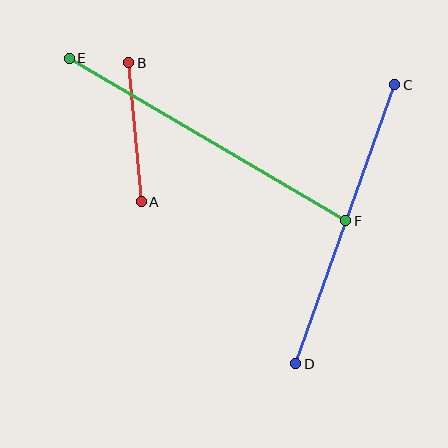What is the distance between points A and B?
The distance is approximately 139 pixels.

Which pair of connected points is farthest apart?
Points E and F are farthest apart.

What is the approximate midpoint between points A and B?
The midpoint is at approximately (135, 132) pixels.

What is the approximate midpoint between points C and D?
The midpoint is at approximately (345, 224) pixels.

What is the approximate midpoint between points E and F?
The midpoint is at approximately (207, 140) pixels.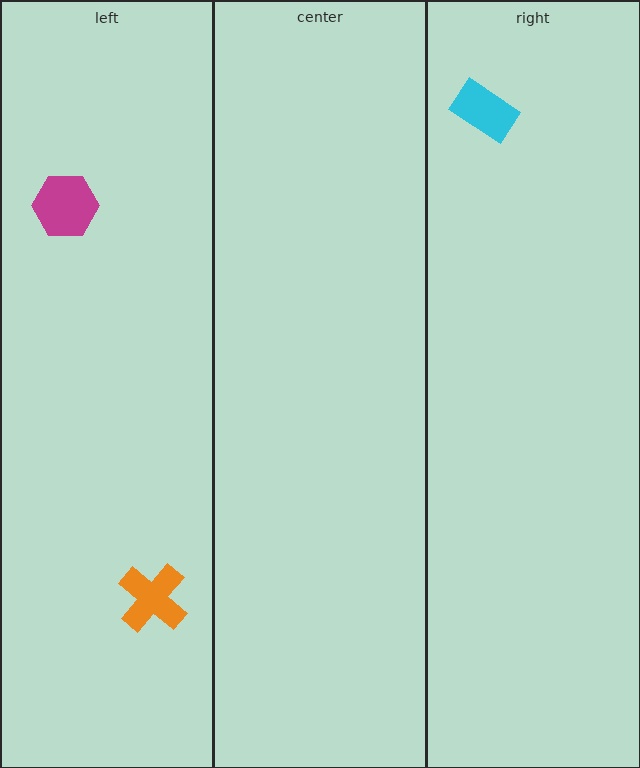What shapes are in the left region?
The orange cross, the magenta hexagon.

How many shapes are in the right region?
1.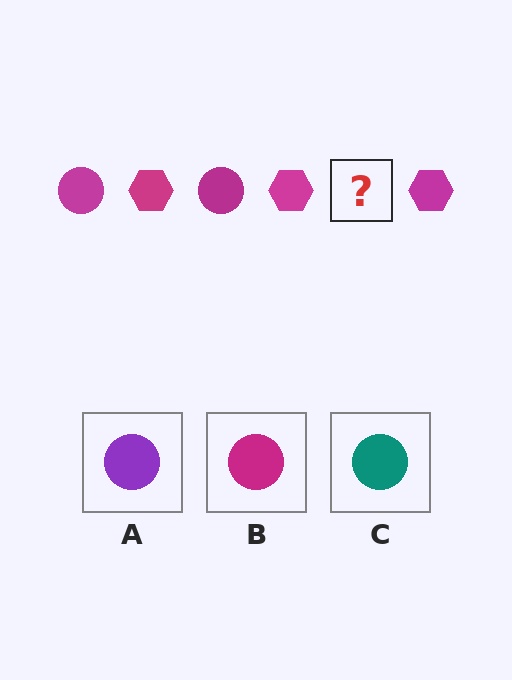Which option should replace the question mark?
Option B.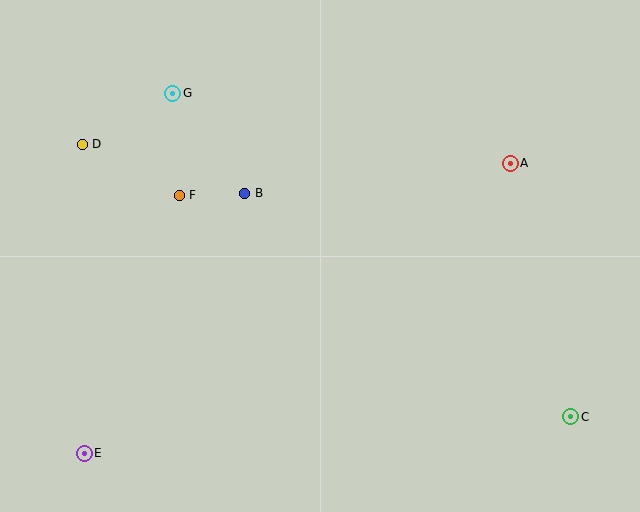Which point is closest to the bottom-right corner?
Point C is closest to the bottom-right corner.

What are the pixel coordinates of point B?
Point B is at (245, 193).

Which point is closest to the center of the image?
Point B at (245, 193) is closest to the center.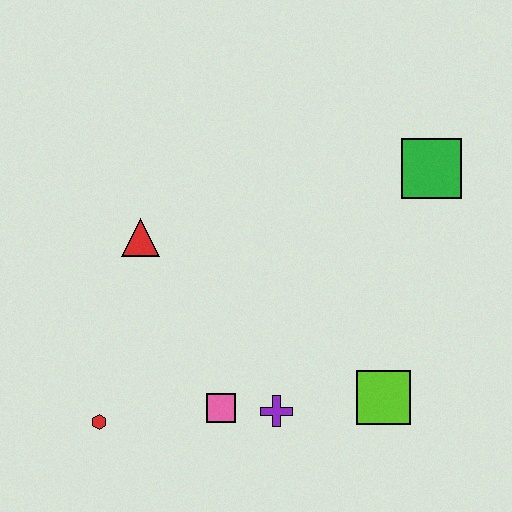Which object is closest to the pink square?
The purple cross is closest to the pink square.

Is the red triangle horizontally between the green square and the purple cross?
No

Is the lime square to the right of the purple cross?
Yes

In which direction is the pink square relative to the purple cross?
The pink square is to the left of the purple cross.